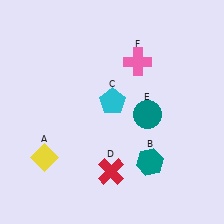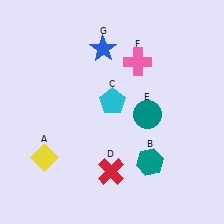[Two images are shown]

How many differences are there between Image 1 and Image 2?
There is 1 difference between the two images.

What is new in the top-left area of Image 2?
A blue star (G) was added in the top-left area of Image 2.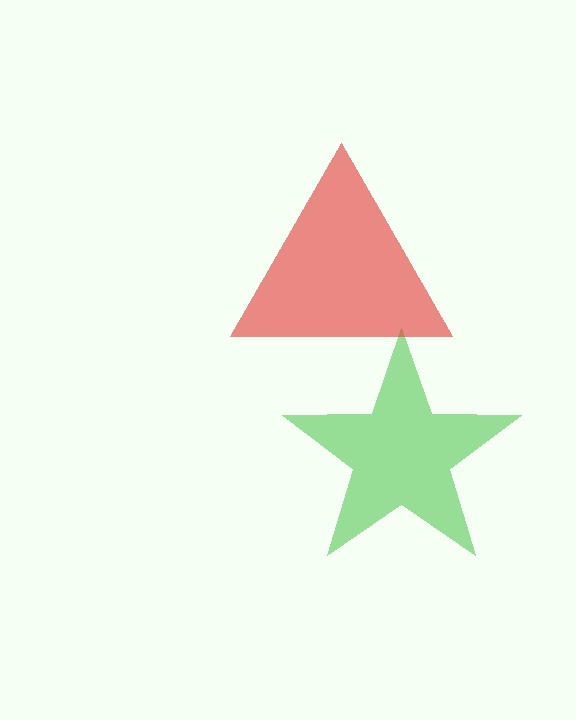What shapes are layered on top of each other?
The layered shapes are: a green star, a red triangle.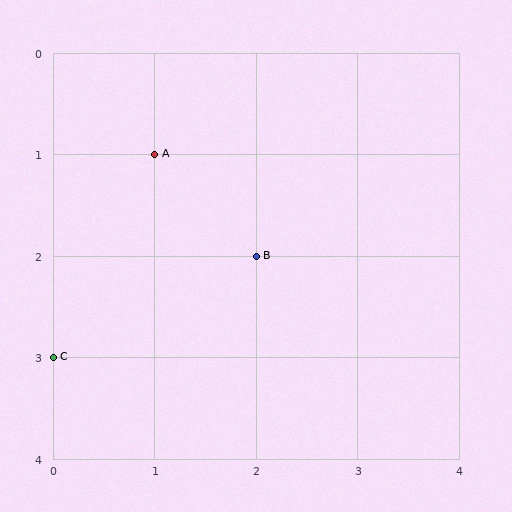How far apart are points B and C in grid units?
Points B and C are 2 columns and 1 row apart (about 2.2 grid units diagonally).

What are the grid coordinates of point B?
Point B is at grid coordinates (2, 2).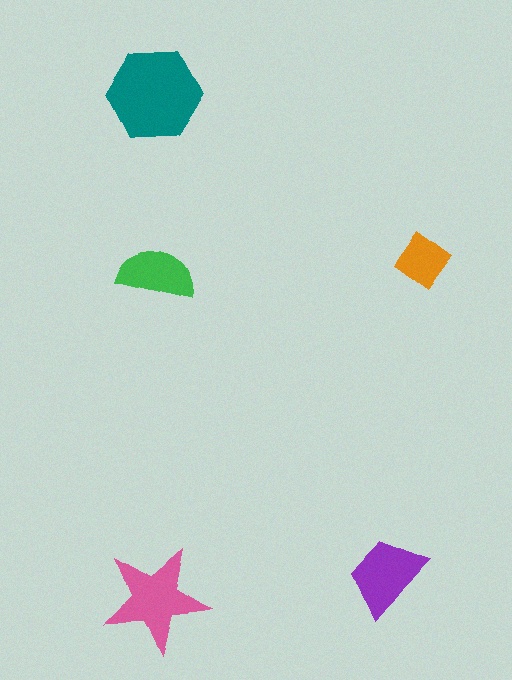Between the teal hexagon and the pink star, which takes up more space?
The teal hexagon.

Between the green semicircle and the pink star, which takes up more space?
The pink star.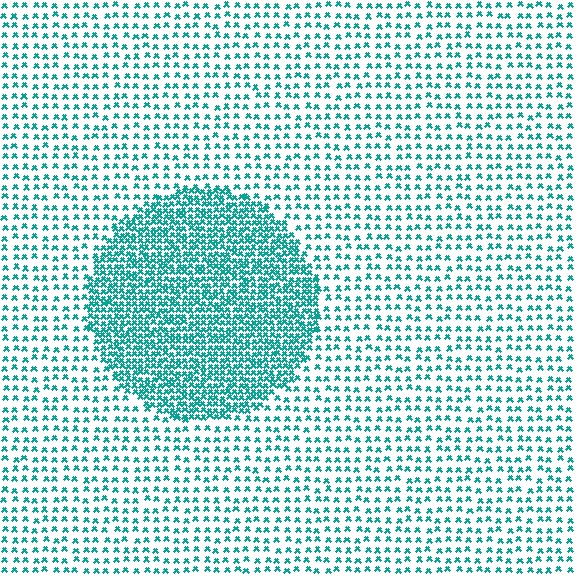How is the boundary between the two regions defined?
The boundary is defined by a change in element density (approximately 2.6x ratio). All elements are the same color, size, and shape.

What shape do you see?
I see a circle.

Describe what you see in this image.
The image contains small teal elements arranged at two different densities. A circle-shaped region is visible where the elements are more densely packed than the surrounding area.